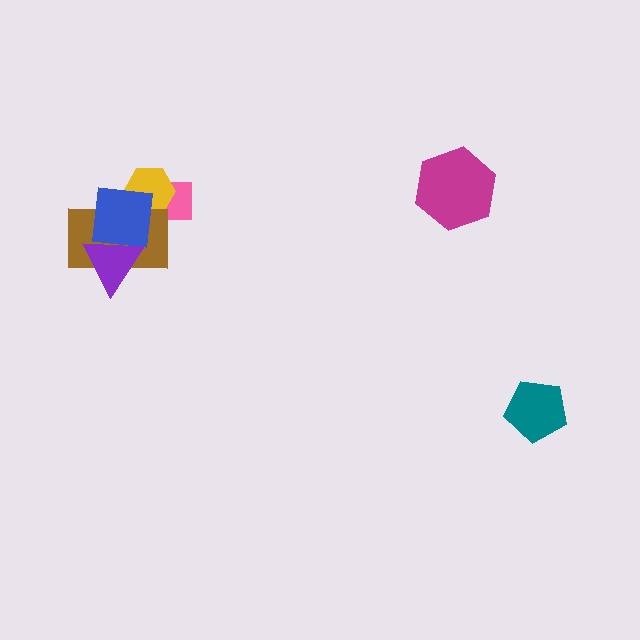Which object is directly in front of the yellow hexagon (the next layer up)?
The brown rectangle is directly in front of the yellow hexagon.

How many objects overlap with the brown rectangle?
4 objects overlap with the brown rectangle.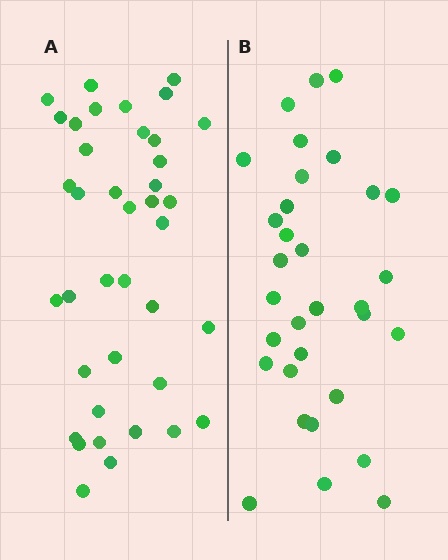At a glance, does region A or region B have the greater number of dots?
Region A (the left region) has more dots.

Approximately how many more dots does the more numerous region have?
Region A has roughly 8 or so more dots than region B.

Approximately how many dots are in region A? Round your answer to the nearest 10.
About 40 dots. (The exact count is 39, which rounds to 40.)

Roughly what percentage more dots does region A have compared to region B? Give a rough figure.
About 20% more.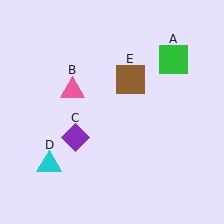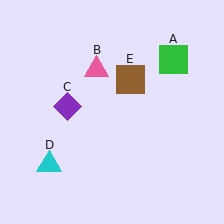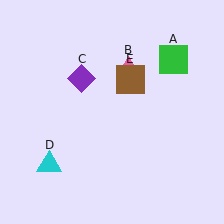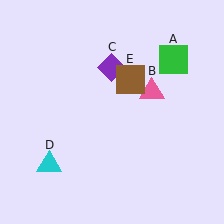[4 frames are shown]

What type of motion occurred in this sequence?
The pink triangle (object B), purple diamond (object C) rotated clockwise around the center of the scene.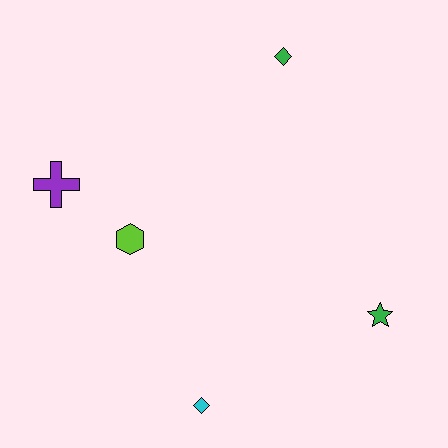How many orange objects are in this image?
There are no orange objects.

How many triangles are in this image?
There are no triangles.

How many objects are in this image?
There are 5 objects.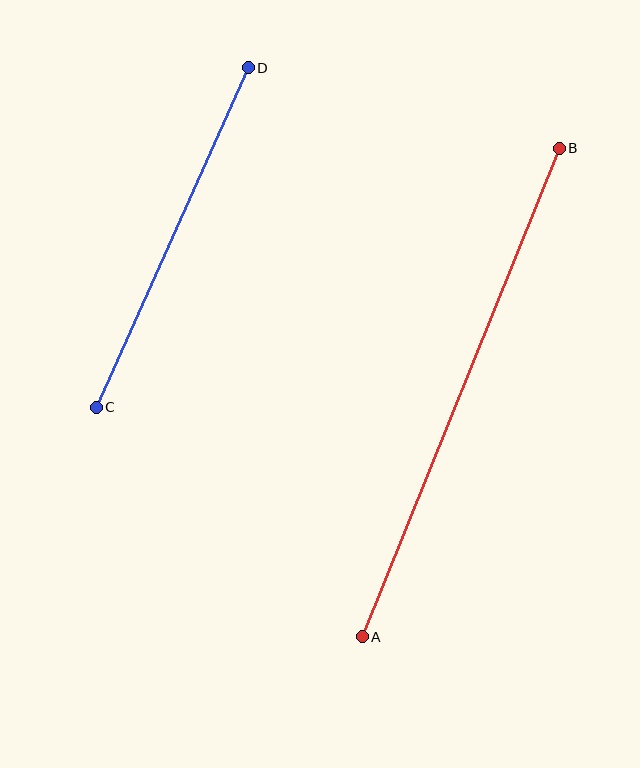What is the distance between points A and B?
The distance is approximately 527 pixels.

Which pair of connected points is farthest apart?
Points A and B are farthest apart.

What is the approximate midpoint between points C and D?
The midpoint is at approximately (172, 238) pixels.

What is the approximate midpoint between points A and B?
The midpoint is at approximately (461, 392) pixels.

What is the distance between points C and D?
The distance is approximately 372 pixels.